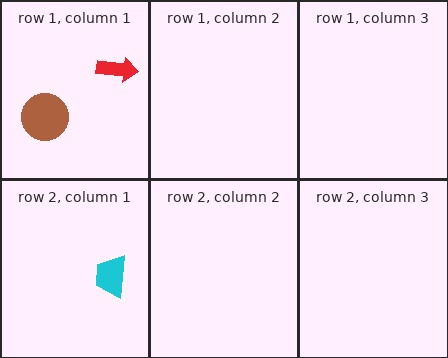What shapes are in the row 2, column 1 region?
The cyan trapezoid.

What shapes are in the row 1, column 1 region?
The red arrow, the brown circle.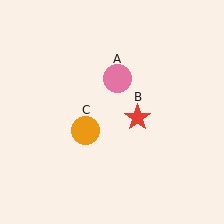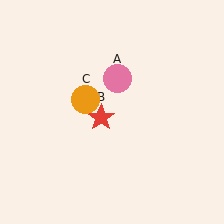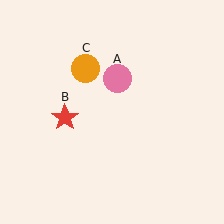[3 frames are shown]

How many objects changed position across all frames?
2 objects changed position: red star (object B), orange circle (object C).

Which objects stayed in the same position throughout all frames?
Pink circle (object A) remained stationary.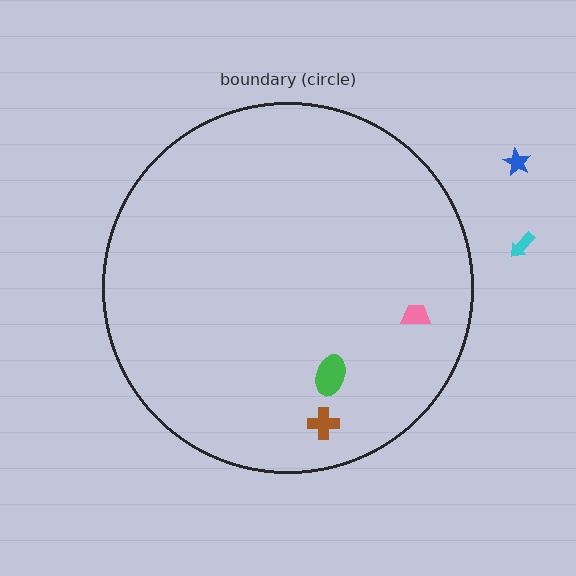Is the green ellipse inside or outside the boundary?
Inside.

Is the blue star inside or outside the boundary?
Outside.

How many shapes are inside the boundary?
3 inside, 2 outside.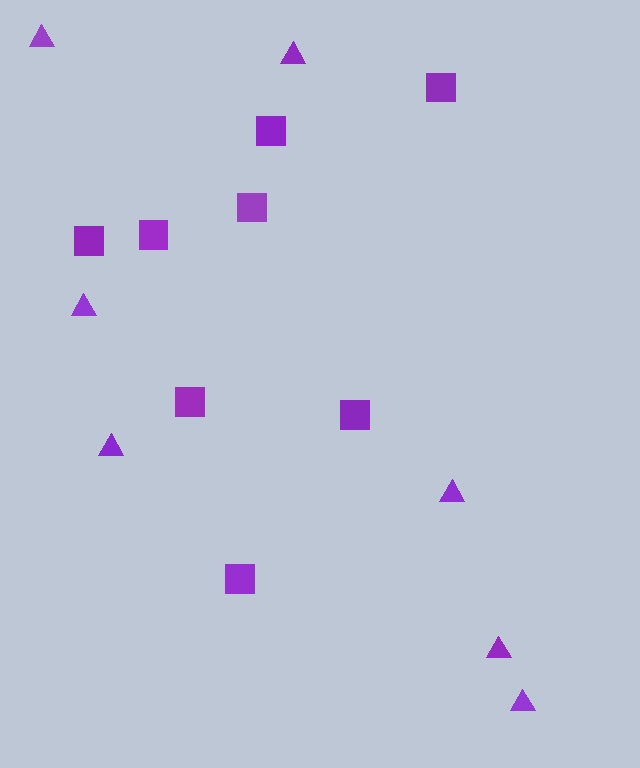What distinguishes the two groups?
There are 2 groups: one group of squares (8) and one group of triangles (7).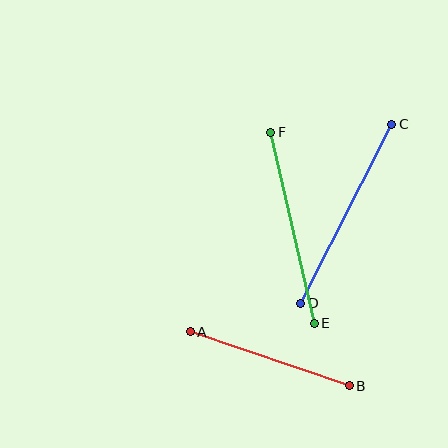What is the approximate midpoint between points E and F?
The midpoint is at approximately (292, 228) pixels.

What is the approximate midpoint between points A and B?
The midpoint is at approximately (270, 359) pixels.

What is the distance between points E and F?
The distance is approximately 196 pixels.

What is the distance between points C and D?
The distance is approximately 201 pixels.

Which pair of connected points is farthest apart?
Points C and D are farthest apart.